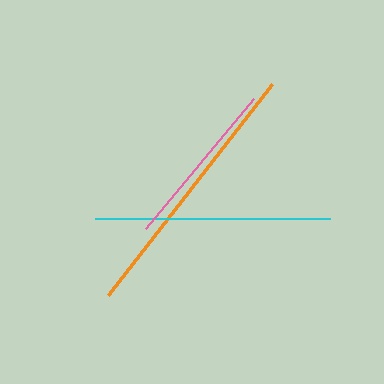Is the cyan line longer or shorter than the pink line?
The cyan line is longer than the pink line.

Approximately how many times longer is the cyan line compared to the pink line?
The cyan line is approximately 1.4 times the length of the pink line.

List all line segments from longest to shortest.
From longest to shortest: orange, cyan, pink.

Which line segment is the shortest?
The pink line is the shortest at approximately 169 pixels.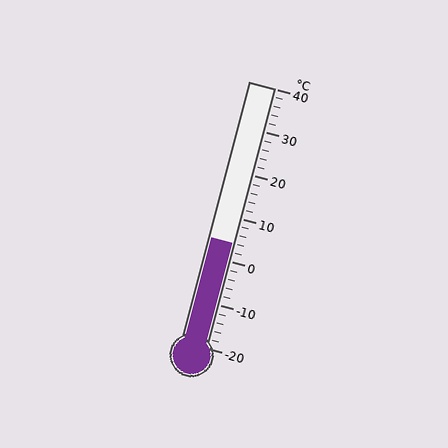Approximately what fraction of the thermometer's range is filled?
The thermometer is filled to approximately 40% of its range.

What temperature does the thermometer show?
The thermometer shows approximately 4°C.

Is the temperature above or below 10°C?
The temperature is below 10°C.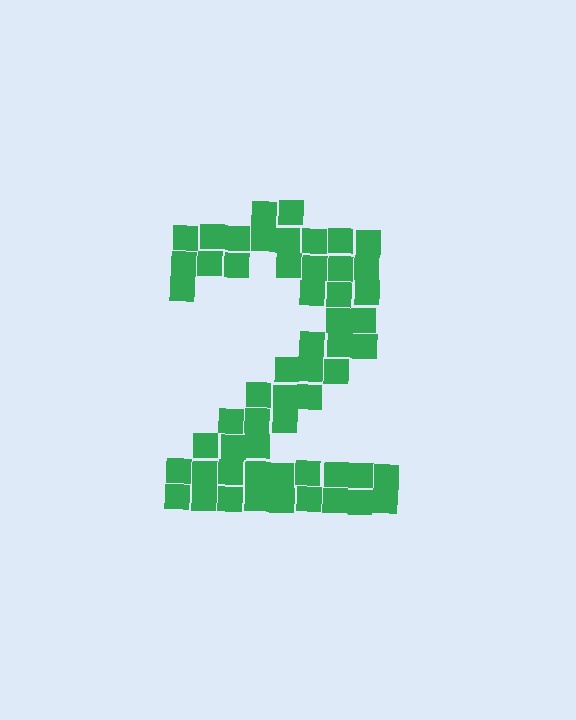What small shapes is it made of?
It is made of small squares.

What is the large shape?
The large shape is the digit 2.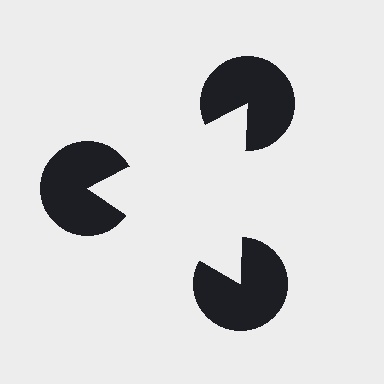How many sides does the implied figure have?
3 sides.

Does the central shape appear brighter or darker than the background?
It typically appears slightly brighter than the background, even though no actual brightness change is drawn.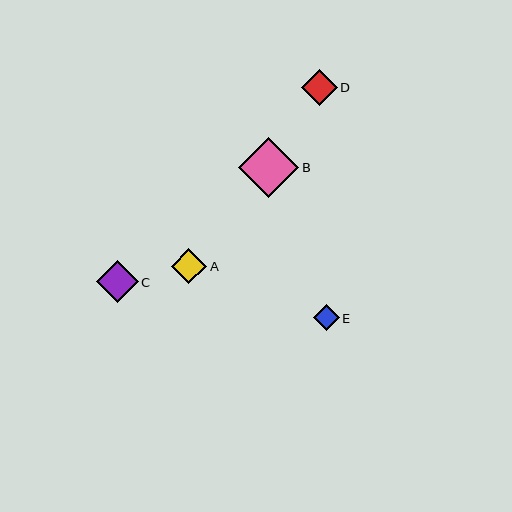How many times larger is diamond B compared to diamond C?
Diamond B is approximately 1.4 times the size of diamond C.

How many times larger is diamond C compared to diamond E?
Diamond C is approximately 1.6 times the size of diamond E.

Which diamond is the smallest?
Diamond E is the smallest with a size of approximately 25 pixels.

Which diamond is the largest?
Diamond B is the largest with a size of approximately 60 pixels.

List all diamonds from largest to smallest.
From largest to smallest: B, C, D, A, E.